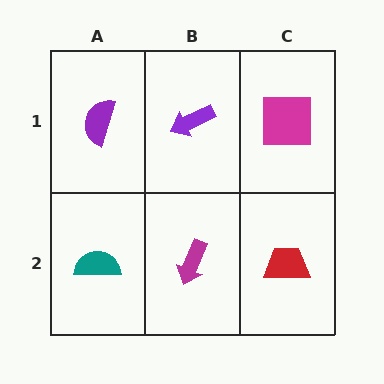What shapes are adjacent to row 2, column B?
A purple arrow (row 1, column B), a teal semicircle (row 2, column A), a red trapezoid (row 2, column C).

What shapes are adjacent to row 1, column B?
A magenta arrow (row 2, column B), a purple semicircle (row 1, column A), a magenta square (row 1, column C).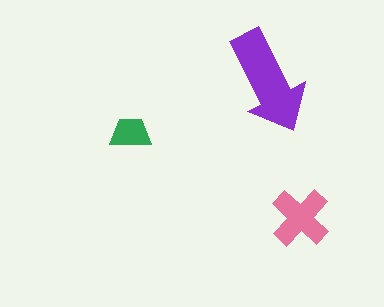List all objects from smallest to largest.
The green trapezoid, the pink cross, the purple arrow.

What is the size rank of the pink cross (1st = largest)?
2nd.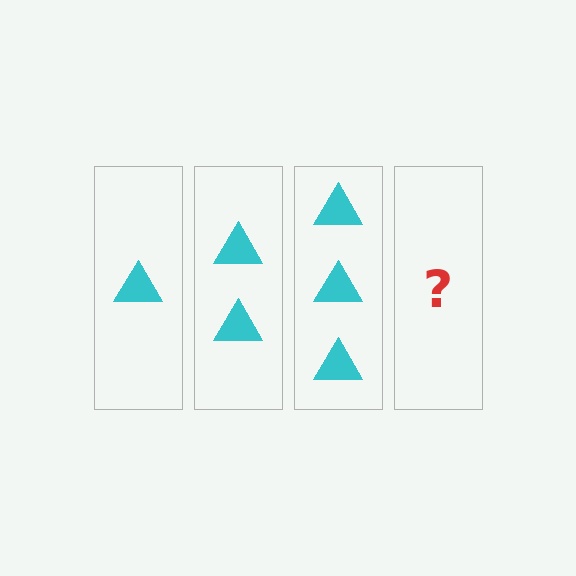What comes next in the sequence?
The next element should be 4 triangles.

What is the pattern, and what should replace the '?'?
The pattern is that each step adds one more triangle. The '?' should be 4 triangles.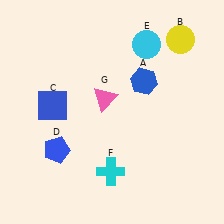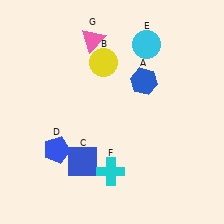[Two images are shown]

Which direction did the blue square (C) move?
The blue square (C) moved down.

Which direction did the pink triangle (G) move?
The pink triangle (G) moved up.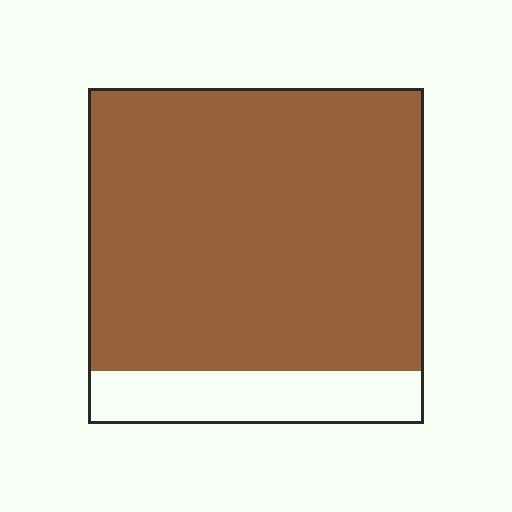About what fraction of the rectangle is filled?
About five sixths (5/6).